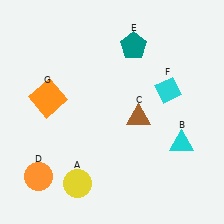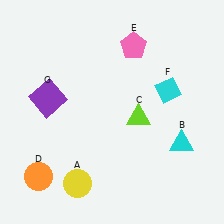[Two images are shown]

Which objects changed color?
C changed from brown to lime. E changed from teal to pink. G changed from orange to purple.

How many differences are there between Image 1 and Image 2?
There are 3 differences between the two images.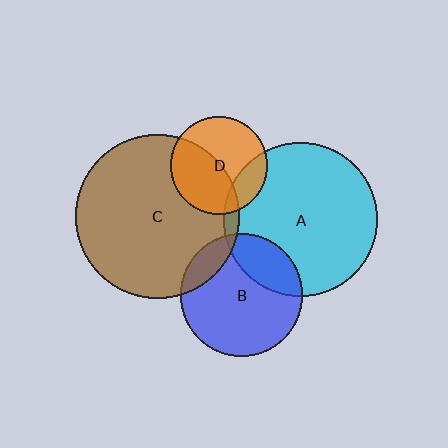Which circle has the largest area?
Circle C (brown).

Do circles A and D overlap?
Yes.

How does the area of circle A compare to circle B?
Approximately 1.6 times.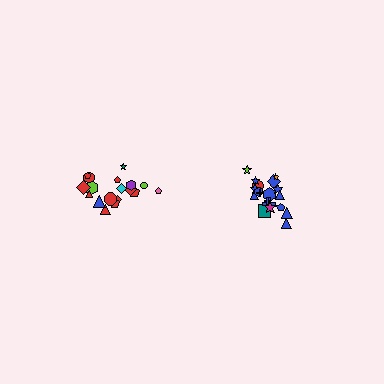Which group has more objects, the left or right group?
The right group.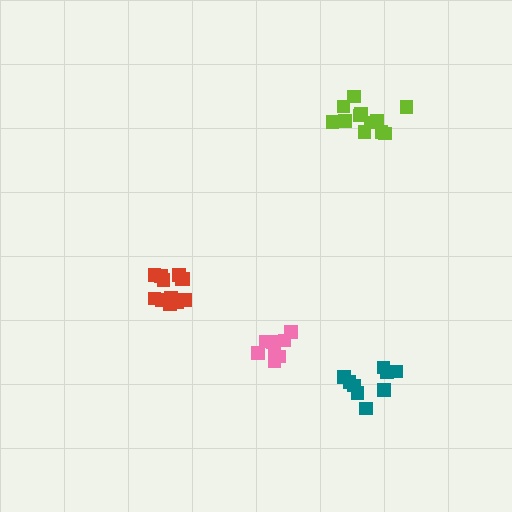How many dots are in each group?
Group 1: 9 dots, Group 2: 13 dots, Group 3: 12 dots, Group 4: 8 dots (42 total).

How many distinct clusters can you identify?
There are 4 distinct clusters.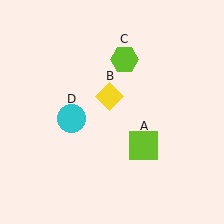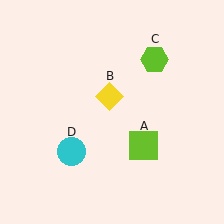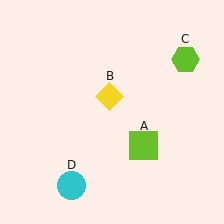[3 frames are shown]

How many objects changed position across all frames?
2 objects changed position: lime hexagon (object C), cyan circle (object D).